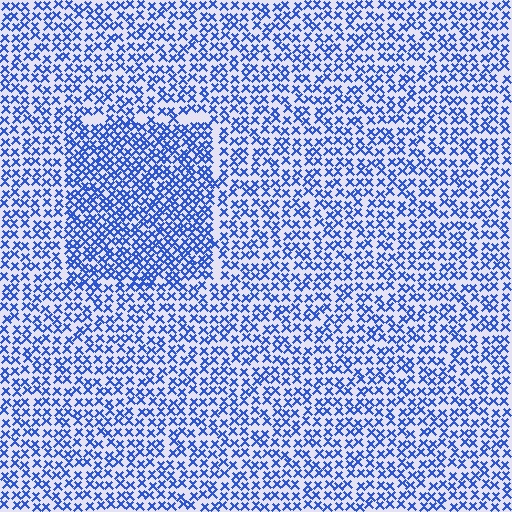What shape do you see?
I see a rectangle.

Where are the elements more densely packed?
The elements are more densely packed inside the rectangle boundary.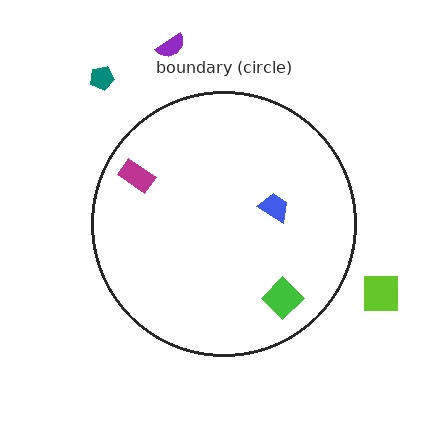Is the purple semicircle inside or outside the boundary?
Outside.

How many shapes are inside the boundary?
3 inside, 3 outside.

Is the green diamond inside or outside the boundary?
Inside.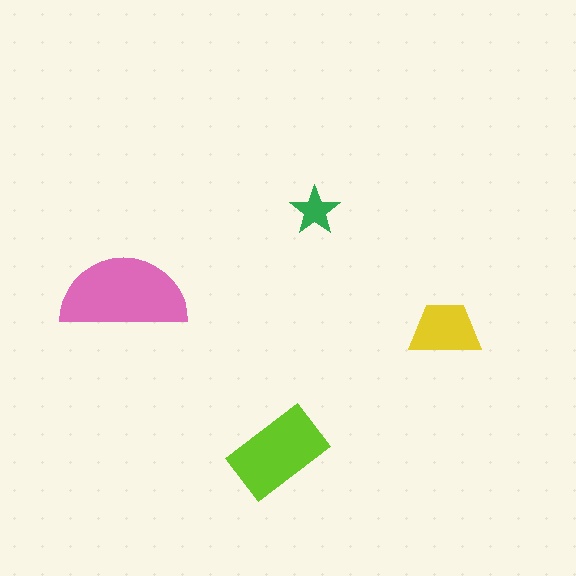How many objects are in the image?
There are 4 objects in the image.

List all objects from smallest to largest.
The green star, the yellow trapezoid, the lime rectangle, the pink semicircle.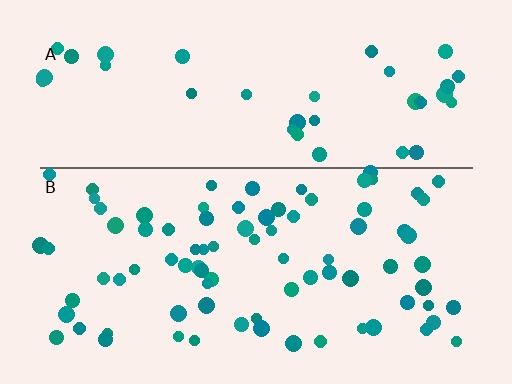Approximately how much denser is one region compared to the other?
Approximately 2.1× — region B over region A.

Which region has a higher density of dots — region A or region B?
B (the bottom).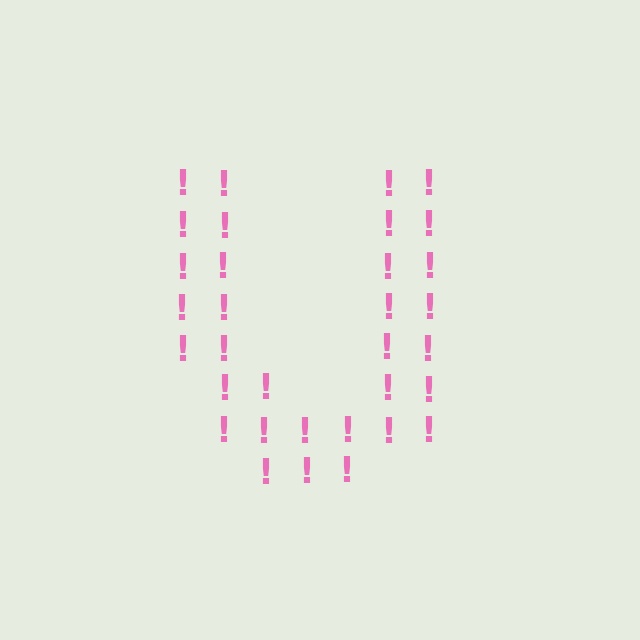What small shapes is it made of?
It is made of small exclamation marks.